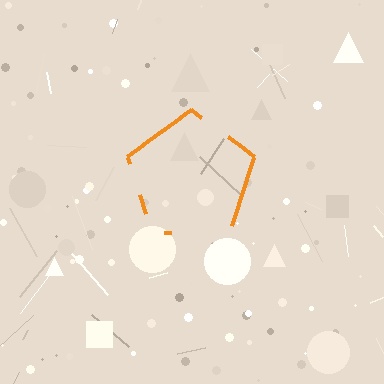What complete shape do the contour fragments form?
The contour fragments form a pentagon.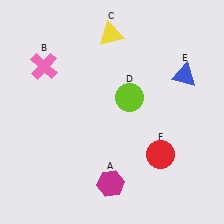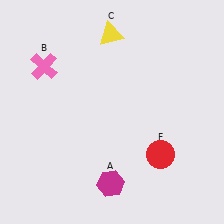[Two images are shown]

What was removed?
The blue triangle (E), the lime circle (D) were removed in Image 2.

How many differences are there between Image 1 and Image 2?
There are 2 differences between the two images.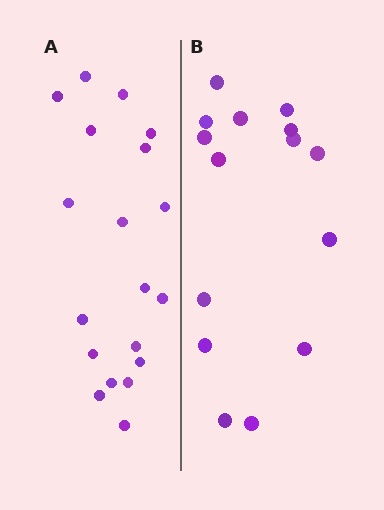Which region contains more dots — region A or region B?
Region A (the left region) has more dots.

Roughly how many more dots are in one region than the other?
Region A has about 4 more dots than region B.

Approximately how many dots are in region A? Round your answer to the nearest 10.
About 20 dots. (The exact count is 19, which rounds to 20.)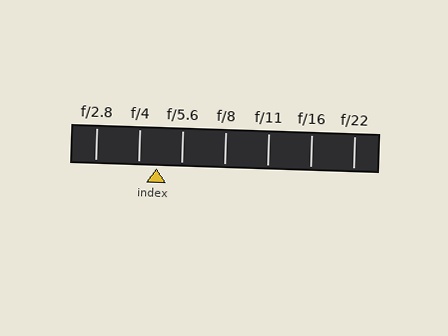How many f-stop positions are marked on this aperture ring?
There are 7 f-stop positions marked.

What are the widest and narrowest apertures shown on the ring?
The widest aperture shown is f/2.8 and the narrowest is f/22.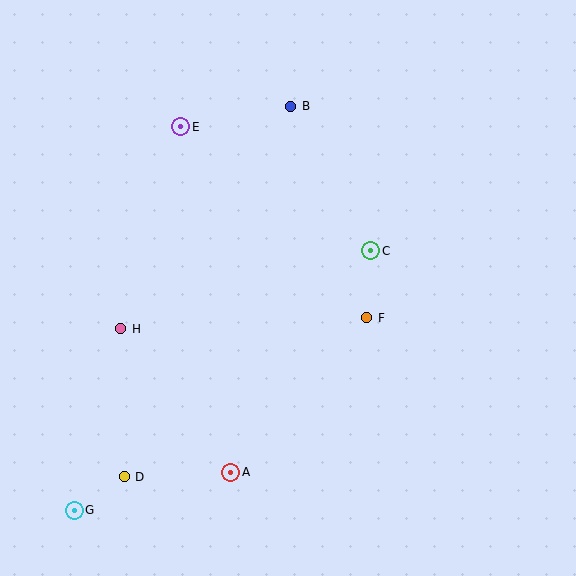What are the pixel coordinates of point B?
Point B is at (291, 106).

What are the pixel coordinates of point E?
Point E is at (181, 127).